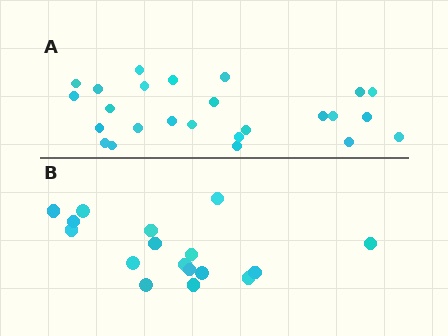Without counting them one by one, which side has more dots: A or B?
Region A (the top region) has more dots.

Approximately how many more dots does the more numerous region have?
Region A has roughly 8 or so more dots than region B.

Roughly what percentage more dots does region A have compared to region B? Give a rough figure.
About 45% more.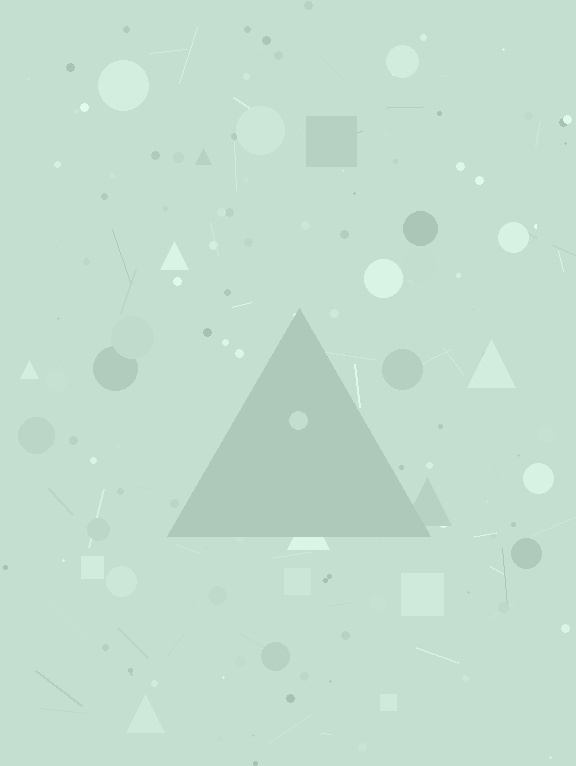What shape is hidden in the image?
A triangle is hidden in the image.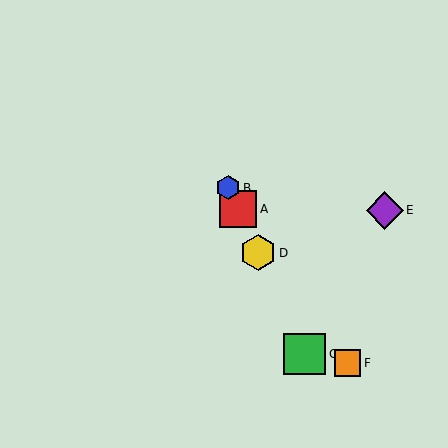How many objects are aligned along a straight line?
4 objects (A, B, C, D) are aligned along a straight line.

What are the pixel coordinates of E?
Object E is at (385, 210).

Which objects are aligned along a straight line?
Objects A, B, C, D are aligned along a straight line.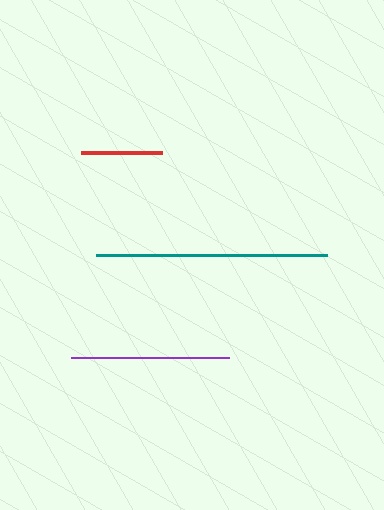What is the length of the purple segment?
The purple segment is approximately 158 pixels long.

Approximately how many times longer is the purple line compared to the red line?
The purple line is approximately 1.9 times the length of the red line.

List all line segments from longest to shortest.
From longest to shortest: teal, purple, red.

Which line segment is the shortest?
The red line is the shortest at approximately 82 pixels.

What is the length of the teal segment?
The teal segment is approximately 231 pixels long.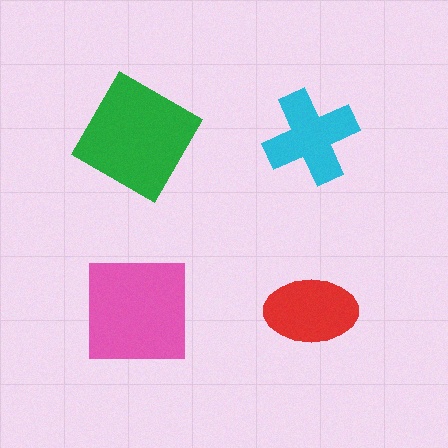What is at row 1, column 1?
A green diamond.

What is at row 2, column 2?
A red ellipse.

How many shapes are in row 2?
2 shapes.